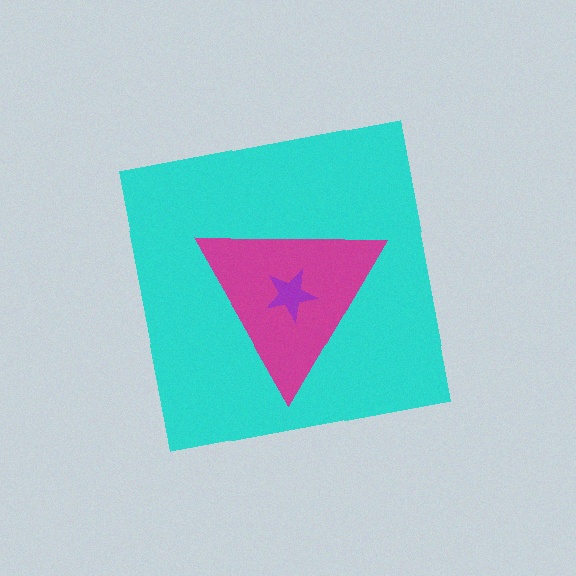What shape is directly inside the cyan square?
The magenta triangle.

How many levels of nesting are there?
3.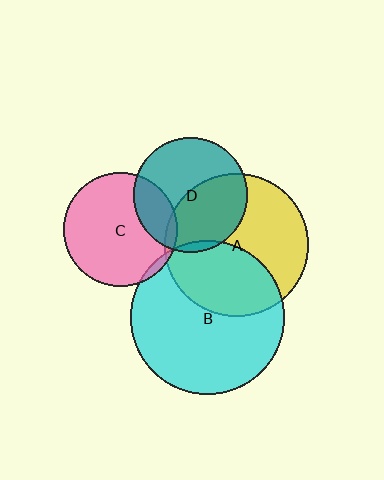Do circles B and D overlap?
Yes.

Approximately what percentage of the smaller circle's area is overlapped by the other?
Approximately 5%.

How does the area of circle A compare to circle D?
Approximately 1.6 times.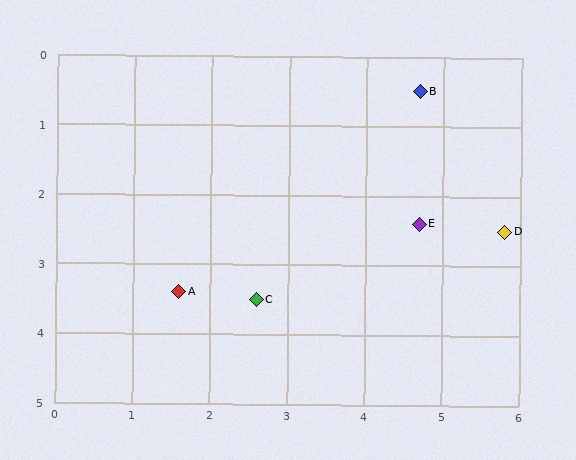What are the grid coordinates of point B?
Point B is at approximately (4.7, 0.5).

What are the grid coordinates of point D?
Point D is at approximately (5.8, 2.5).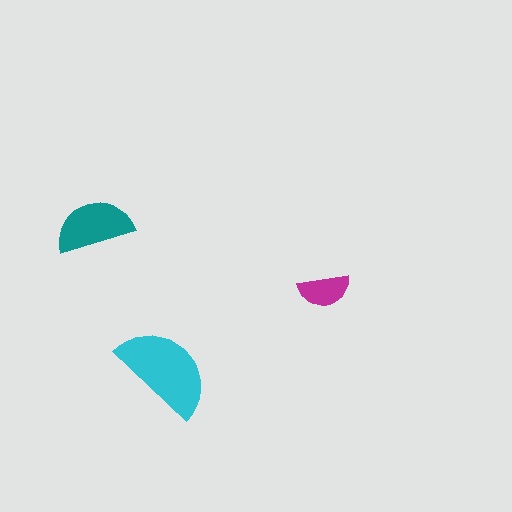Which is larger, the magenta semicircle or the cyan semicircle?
The cyan one.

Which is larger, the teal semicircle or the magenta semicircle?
The teal one.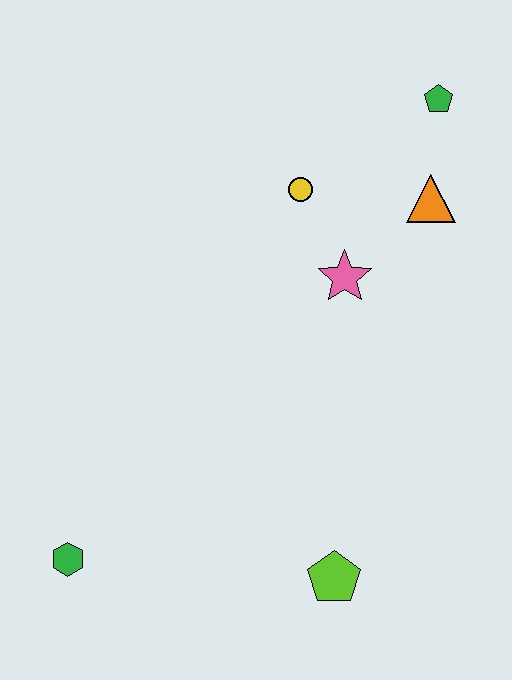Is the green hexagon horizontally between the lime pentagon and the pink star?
No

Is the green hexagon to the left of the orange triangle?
Yes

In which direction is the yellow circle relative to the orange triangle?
The yellow circle is to the left of the orange triangle.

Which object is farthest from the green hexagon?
The green pentagon is farthest from the green hexagon.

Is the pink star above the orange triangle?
No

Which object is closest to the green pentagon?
The orange triangle is closest to the green pentagon.